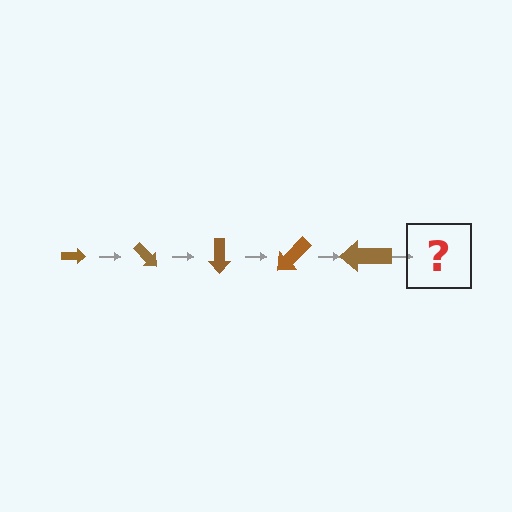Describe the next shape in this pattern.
It should be an arrow, larger than the previous one and rotated 225 degrees from the start.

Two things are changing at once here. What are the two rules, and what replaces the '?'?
The two rules are that the arrow grows larger each step and it rotates 45 degrees each step. The '?' should be an arrow, larger than the previous one and rotated 225 degrees from the start.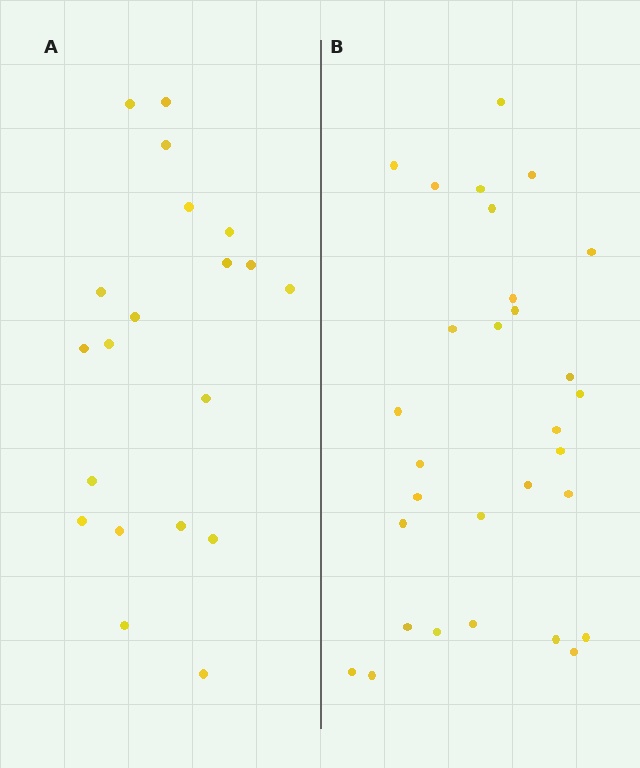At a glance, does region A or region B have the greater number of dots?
Region B (the right region) has more dots.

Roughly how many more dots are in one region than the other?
Region B has roughly 10 or so more dots than region A.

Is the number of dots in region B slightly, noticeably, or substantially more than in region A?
Region B has substantially more. The ratio is roughly 1.5 to 1.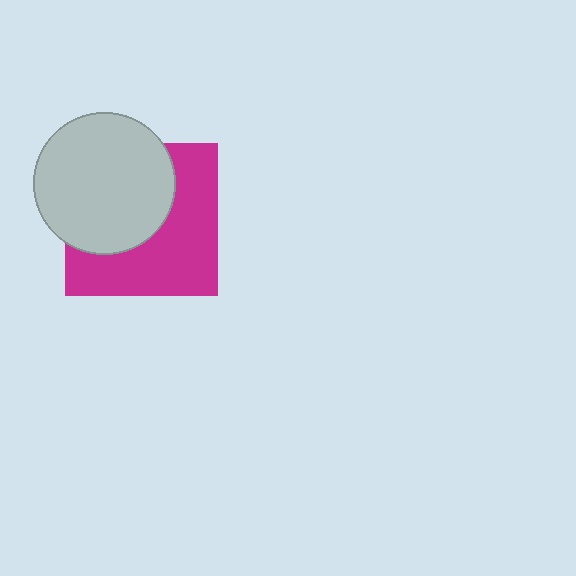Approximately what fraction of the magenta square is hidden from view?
Roughly 47% of the magenta square is hidden behind the light gray circle.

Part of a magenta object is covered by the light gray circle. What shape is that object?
It is a square.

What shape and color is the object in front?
The object in front is a light gray circle.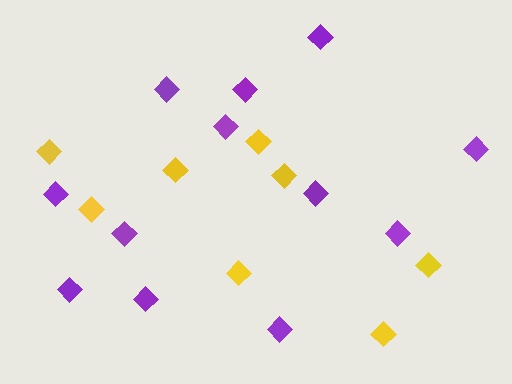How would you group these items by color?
There are 2 groups: one group of yellow diamonds (8) and one group of purple diamonds (12).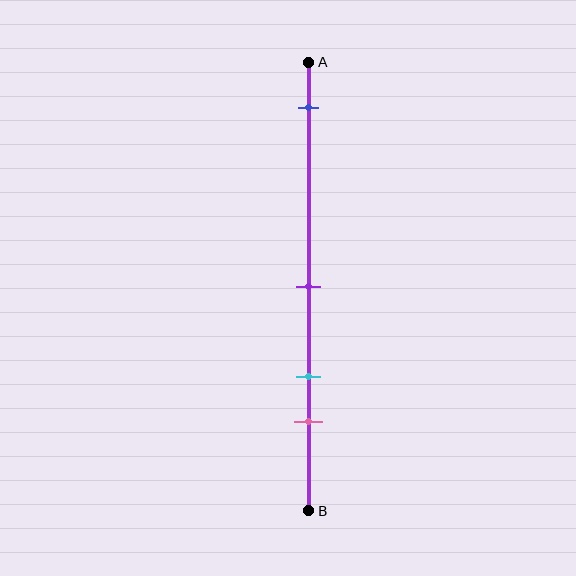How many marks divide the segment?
There are 4 marks dividing the segment.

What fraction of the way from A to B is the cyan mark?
The cyan mark is approximately 70% (0.7) of the way from A to B.